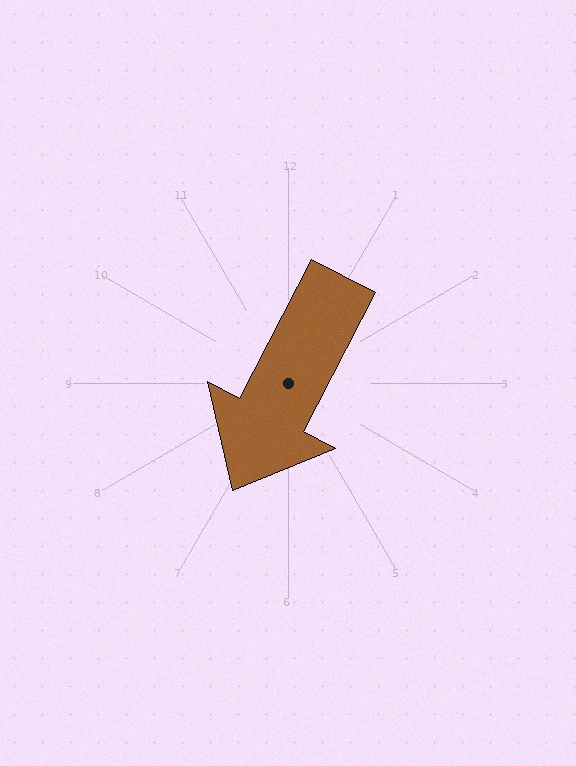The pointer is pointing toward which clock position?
Roughly 7 o'clock.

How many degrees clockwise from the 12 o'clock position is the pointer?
Approximately 208 degrees.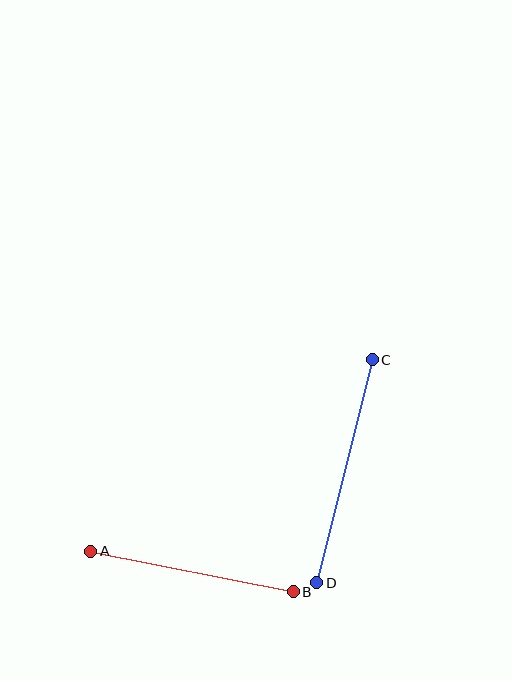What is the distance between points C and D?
The distance is approximately 230 pixels.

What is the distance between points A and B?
The distance is approximately 207 pixels.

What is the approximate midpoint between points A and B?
The midpoint is at approximately (192, 571) pixels.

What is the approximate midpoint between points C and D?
The midpoint is at approximately (345, 471) pixels.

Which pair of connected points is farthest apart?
Points C and D are farthest apart.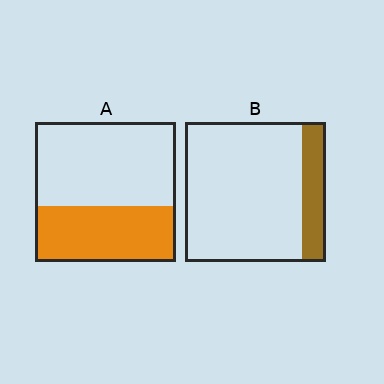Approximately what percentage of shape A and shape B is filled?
A is approximately 40% and B is approximately 15%.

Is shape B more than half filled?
No.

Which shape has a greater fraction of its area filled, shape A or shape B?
Shape A.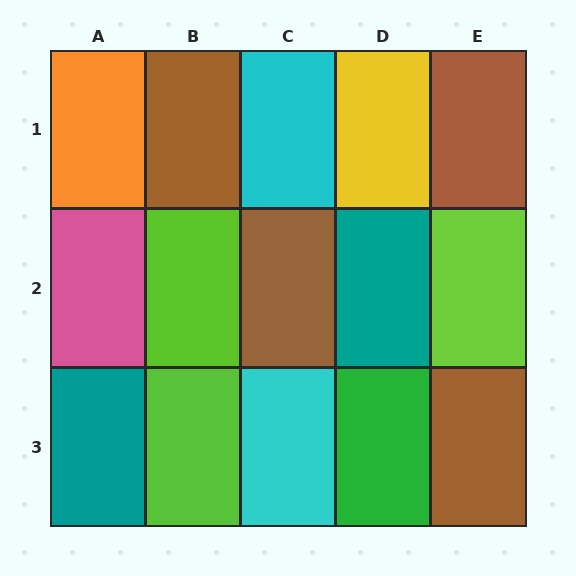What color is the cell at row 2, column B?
Lime.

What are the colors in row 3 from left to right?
Teal, lime, cyan, green, brown.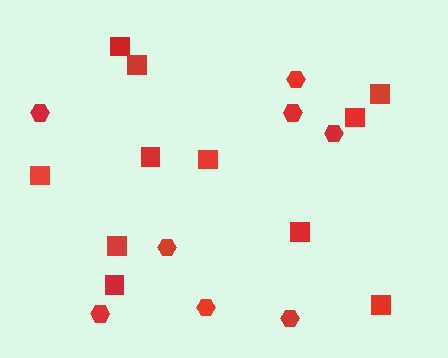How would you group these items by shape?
There are 2 groups: one group of hexagons (8) and one group of squares (11).